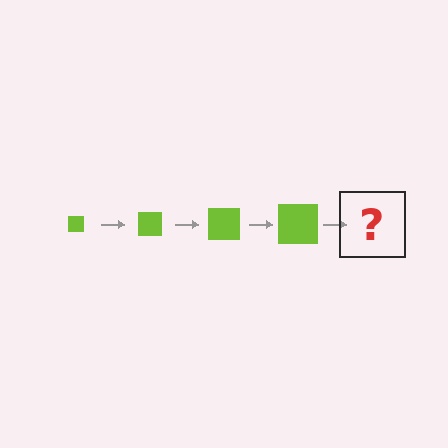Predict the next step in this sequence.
The next step is a lime square, larger than the previous one.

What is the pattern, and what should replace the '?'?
The pattern is that the square gets progressively larger each step. The '?' should be a lime square, larger than the previous one.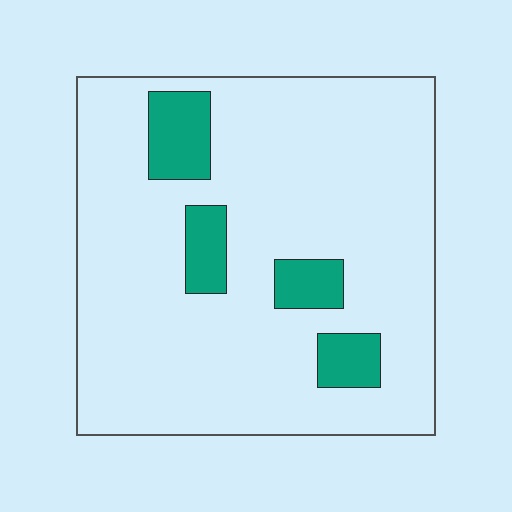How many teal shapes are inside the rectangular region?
4.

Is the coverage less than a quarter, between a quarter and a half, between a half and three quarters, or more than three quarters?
Less than a quarter.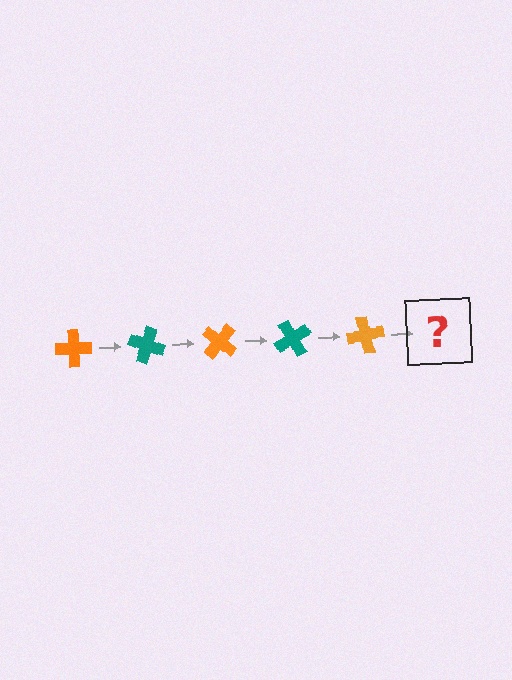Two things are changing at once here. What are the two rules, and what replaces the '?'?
The two rules are that it rotates 20 degrees each step and the color cycles through orange and teal. The '?' should be a teal cross, rotated 100 degrees from the start.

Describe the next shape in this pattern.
It should be a teal cross, rotated 100 degrees from the start.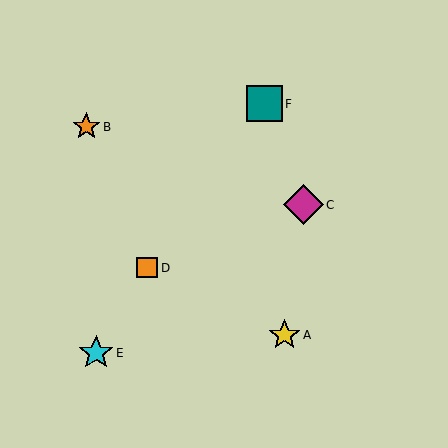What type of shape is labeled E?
Shape E is a cyan star.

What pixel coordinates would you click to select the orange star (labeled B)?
Click at (86, 127) to select the orange star B.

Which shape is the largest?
The magenta diamond (labeled C) is the largest.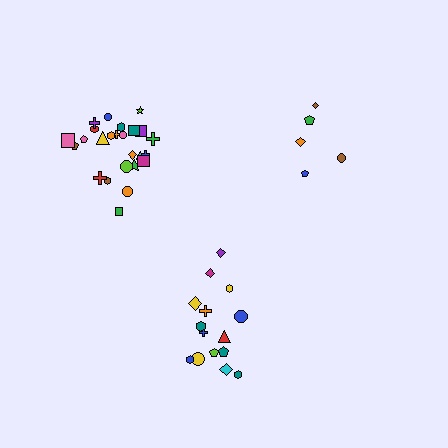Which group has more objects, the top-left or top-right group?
The top-left group.